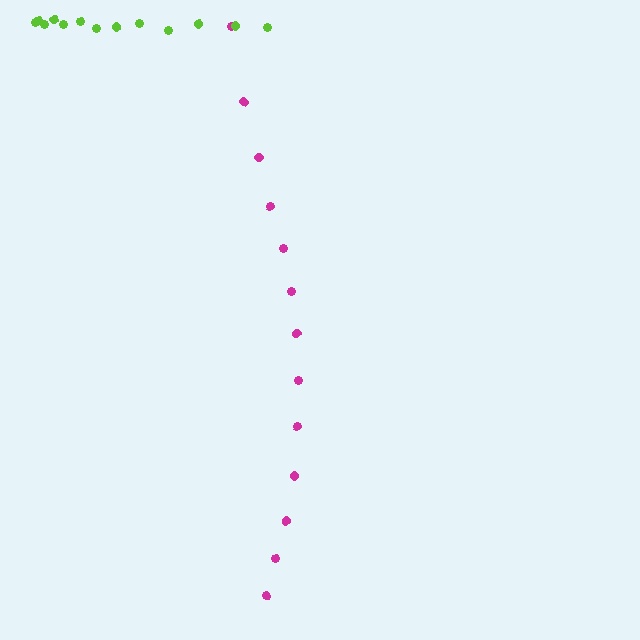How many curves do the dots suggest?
There are 2 distinct paths.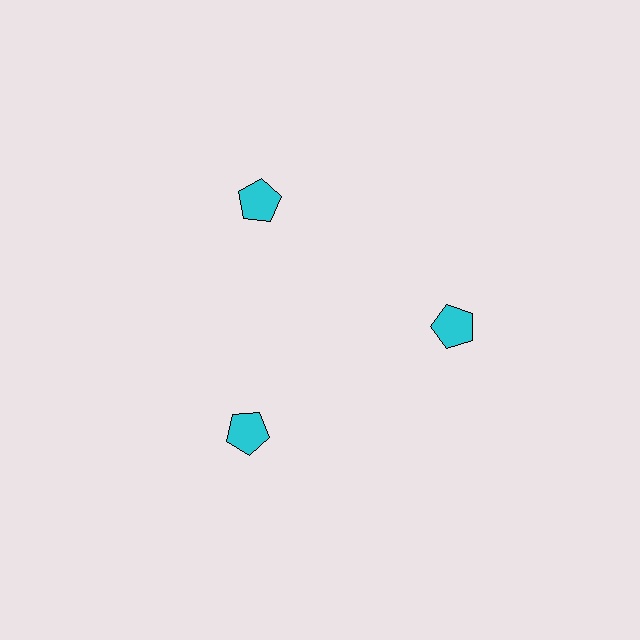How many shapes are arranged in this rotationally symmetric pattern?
There are 3 shapes, arranged in 3 groups of 1.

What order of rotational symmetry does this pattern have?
This pattern has 3-fold rotational symmetry.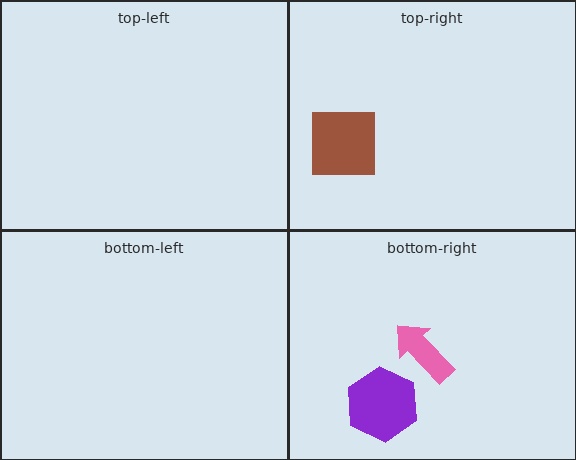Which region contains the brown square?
The top-right region.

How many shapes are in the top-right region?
1.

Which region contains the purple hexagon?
The bottom-right region.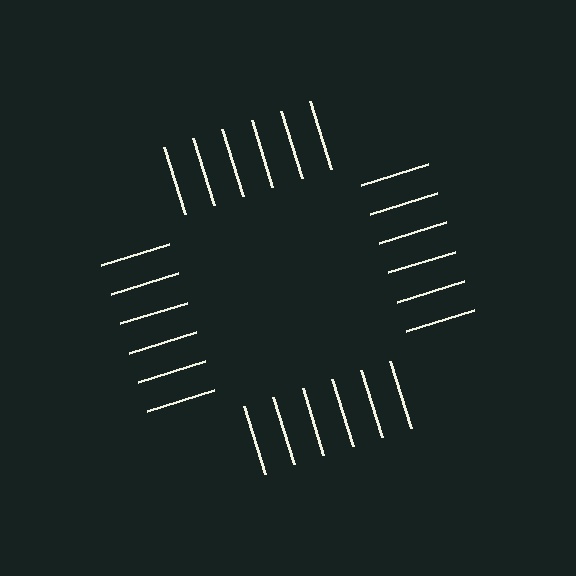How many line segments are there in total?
24 — 6 along each of the 4 edges.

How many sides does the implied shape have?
4 sides — the line-ends trace a square.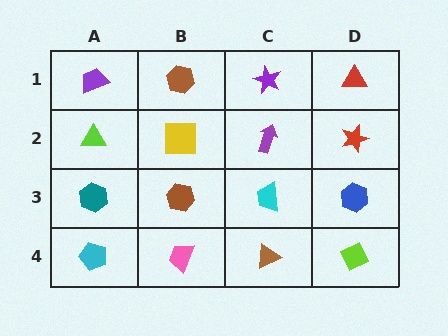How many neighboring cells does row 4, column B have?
3.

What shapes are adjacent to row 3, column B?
A yellow square (row 2, column B), a pink trapezoid (row 4, column B), a teal hexagon (row 3, column A), a cyan trapezoid (row 3, column C).